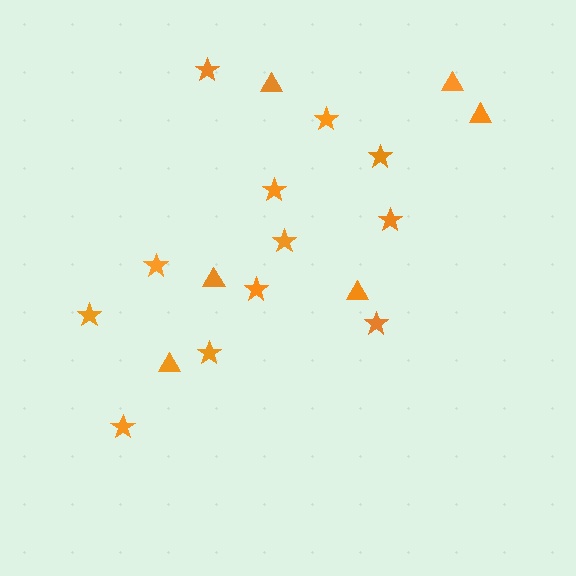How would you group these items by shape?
There are 2 groups: one group of triangles (6) and one group of stars (12).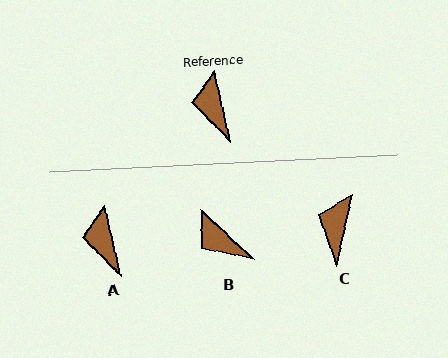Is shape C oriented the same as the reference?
No, it is off by about 25 degrees.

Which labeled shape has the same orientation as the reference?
A.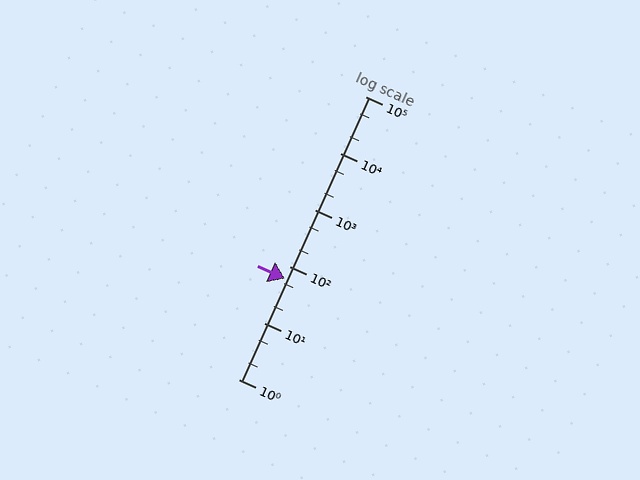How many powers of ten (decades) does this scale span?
The scale spans 5 decades, from 1 to 100000.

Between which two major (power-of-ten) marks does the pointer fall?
The pointer is between 10 and 100.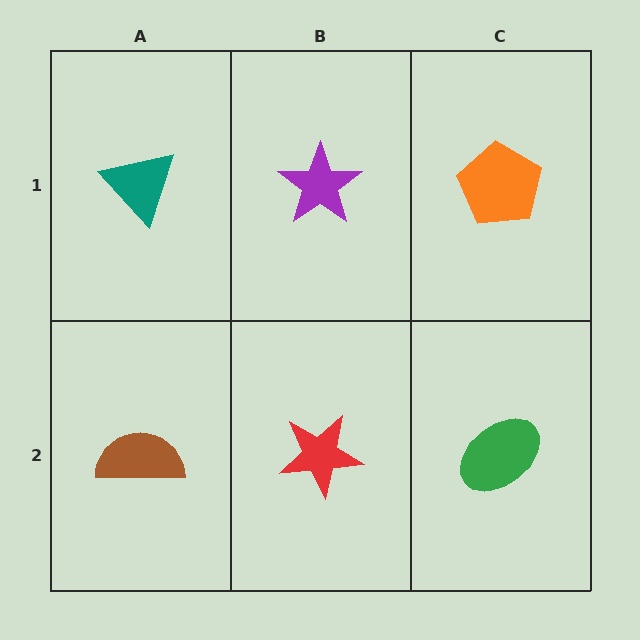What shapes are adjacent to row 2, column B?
A purple star (row 1, column B), a brown semicircle (row 2, column A), a green ellipse (row 2, column C).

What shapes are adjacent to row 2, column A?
A teal triangle (row 1, column A), a red star (row 2, column B).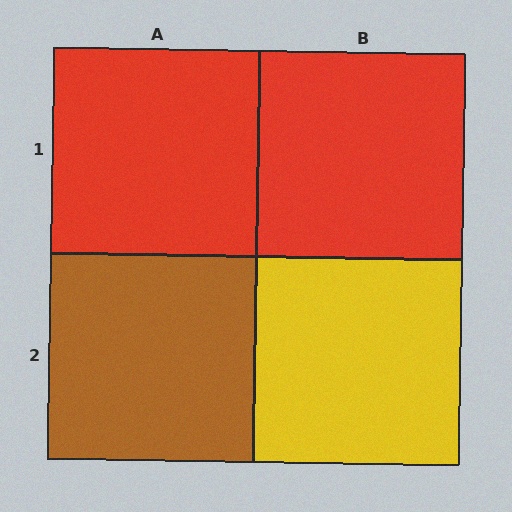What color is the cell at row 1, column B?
Red.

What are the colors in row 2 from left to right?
Brown, yellow.